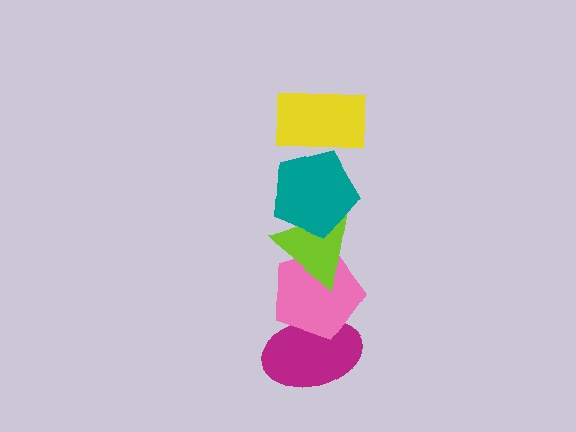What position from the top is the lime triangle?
The lime triangle is 3rd from the top.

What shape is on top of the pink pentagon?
The lime triangle is on top of the pink pentagon.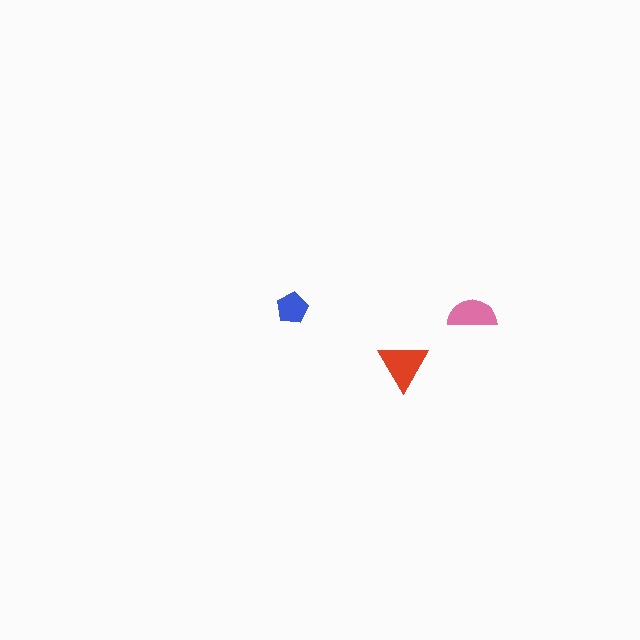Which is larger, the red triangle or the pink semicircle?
The red triangle.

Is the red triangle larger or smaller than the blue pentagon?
Larger.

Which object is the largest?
The red triangle.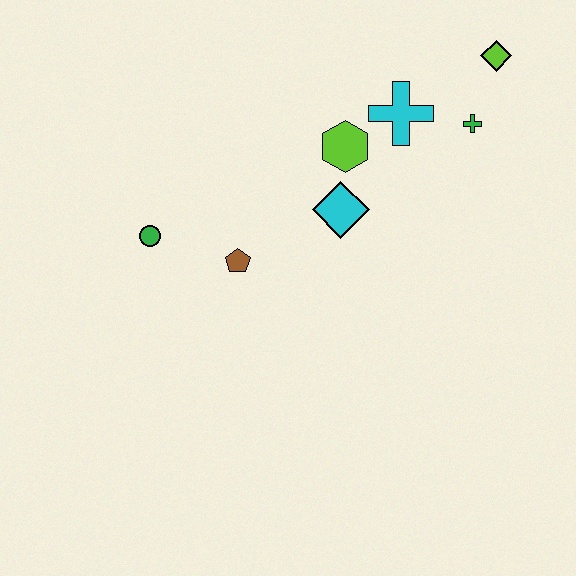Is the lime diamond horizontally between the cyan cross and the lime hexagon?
No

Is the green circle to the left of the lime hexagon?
Yes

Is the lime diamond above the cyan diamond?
Yes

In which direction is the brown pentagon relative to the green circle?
The brown pentagon is to the right of the green circle.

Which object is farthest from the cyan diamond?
The lime diamond is farthest from the cyan diamond.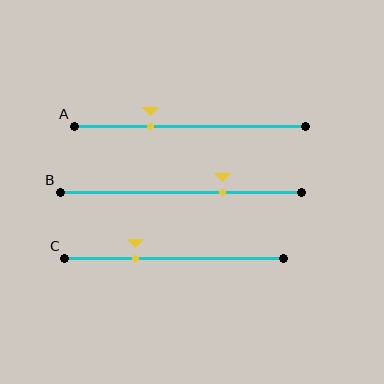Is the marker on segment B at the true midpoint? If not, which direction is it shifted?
No, the marker on segment B is shifted to the right by about 17% of the segment length.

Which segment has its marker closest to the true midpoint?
Segment A has its marker closest to the true midpoint.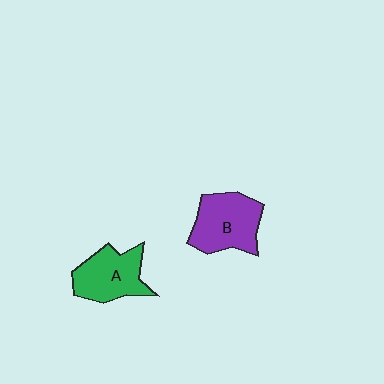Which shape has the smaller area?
Shape A (green).